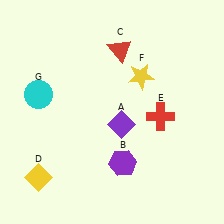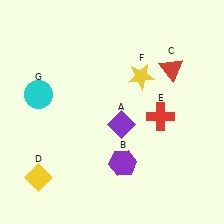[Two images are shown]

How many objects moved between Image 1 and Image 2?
1 object moved between the two images.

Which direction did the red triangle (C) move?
The red triangle (C) moved right.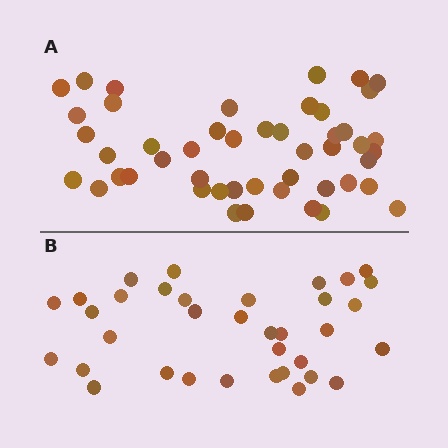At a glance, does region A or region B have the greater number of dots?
Region A (the top region) has more dots.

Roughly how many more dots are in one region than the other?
Region A has approximately 15 more dots than region B.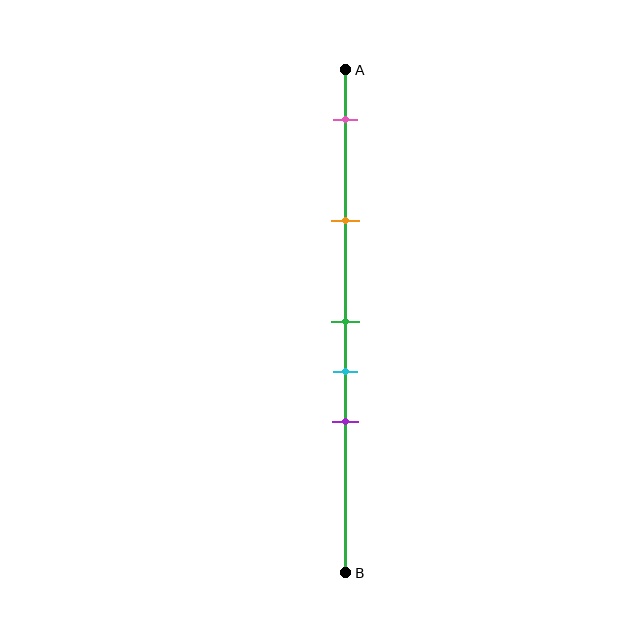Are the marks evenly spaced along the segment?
No, the marks are not evenly spaced.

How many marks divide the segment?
There are 5 marks dividing the segment.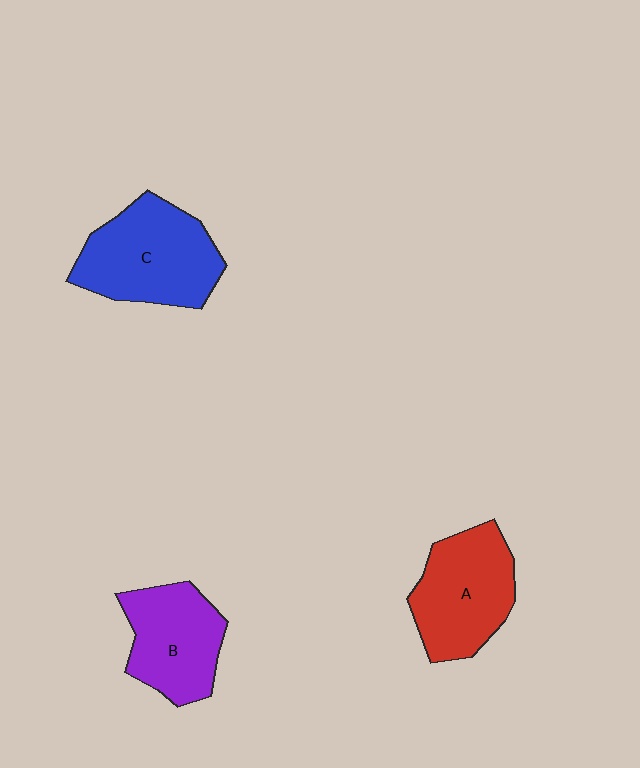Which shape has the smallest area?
Shape B (purple).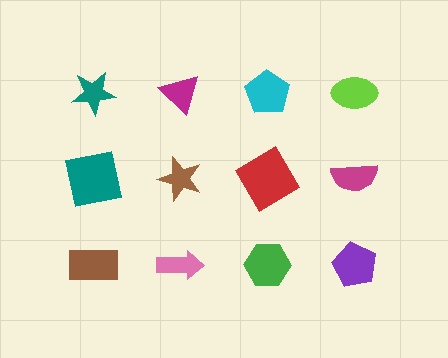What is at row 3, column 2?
A pink arrow.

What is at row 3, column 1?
A brown rectangle.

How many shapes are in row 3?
4 shapes.